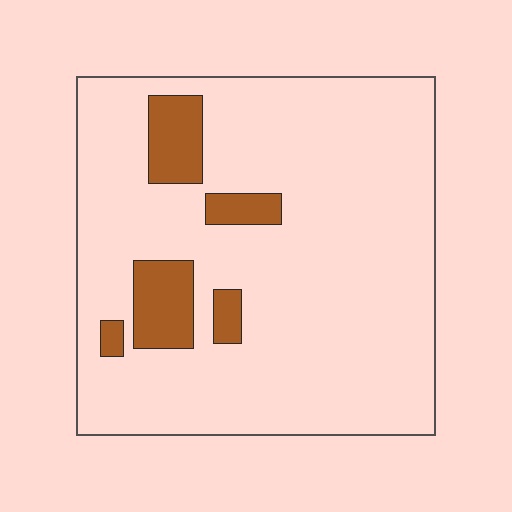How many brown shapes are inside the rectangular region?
5.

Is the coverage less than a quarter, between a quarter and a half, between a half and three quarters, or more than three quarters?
Less than a quarter.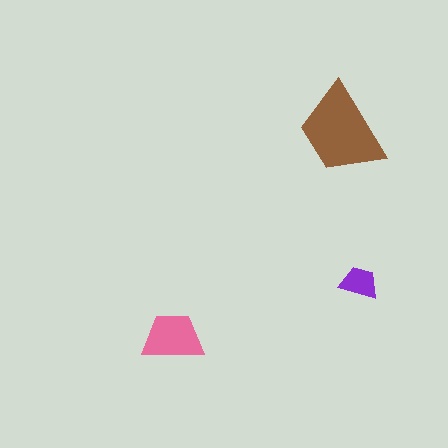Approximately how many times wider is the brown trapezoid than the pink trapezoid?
About 1.5 times wider.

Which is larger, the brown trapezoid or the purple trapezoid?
The brown one.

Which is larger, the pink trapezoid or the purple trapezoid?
The pink one.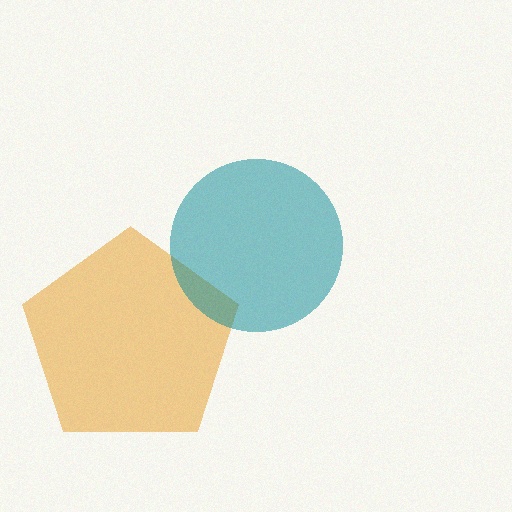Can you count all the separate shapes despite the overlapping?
Yes, there are 2 separate shapes.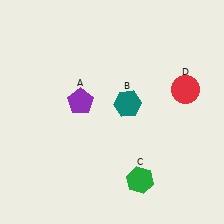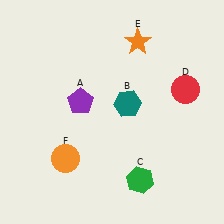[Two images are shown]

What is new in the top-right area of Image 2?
An orange star (E) was added in the top-right area of Image 2.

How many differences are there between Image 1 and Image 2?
There are 2 differences between the two images.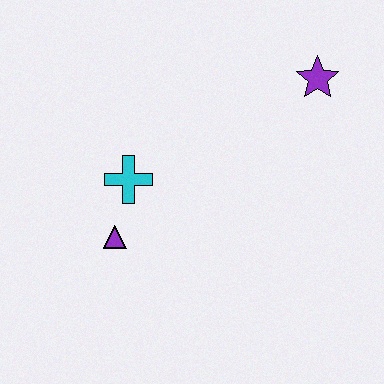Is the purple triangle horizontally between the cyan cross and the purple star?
No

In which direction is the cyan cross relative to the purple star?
The cyan cross is to the left of the purple star.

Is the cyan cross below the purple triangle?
No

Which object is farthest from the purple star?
The purple triangle is farthest from the purple star.